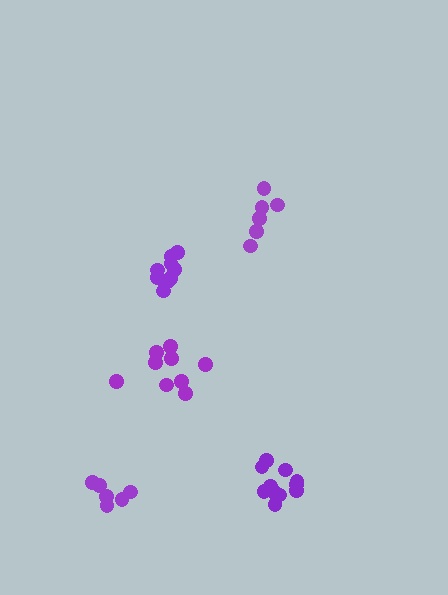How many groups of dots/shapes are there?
There are 5 groups.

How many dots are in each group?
Group 1: 10 dots, Group 2: 6 dots, Group 3: 11 dots, Group 4: 6 dots, Group 5: 9 dots (42 total).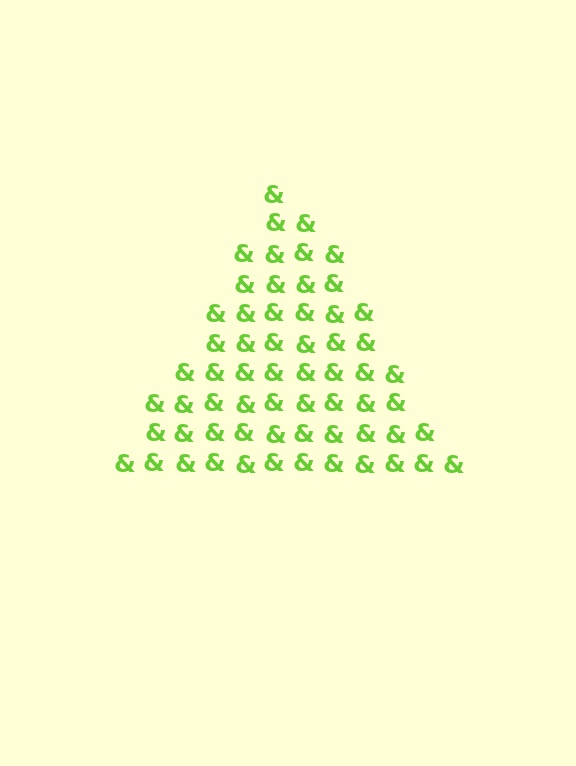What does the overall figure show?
The overall figure shows a triangle.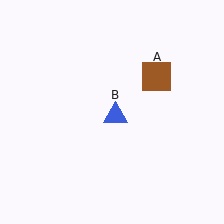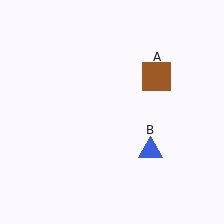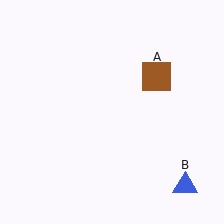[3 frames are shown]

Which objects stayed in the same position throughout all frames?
Brown square (object A) remained stationary.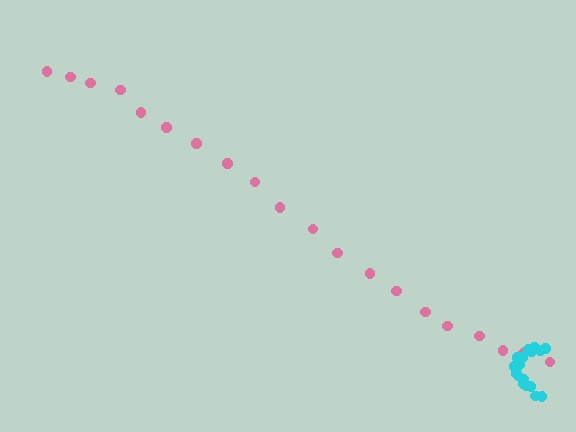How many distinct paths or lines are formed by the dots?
There are 2 distinct paths.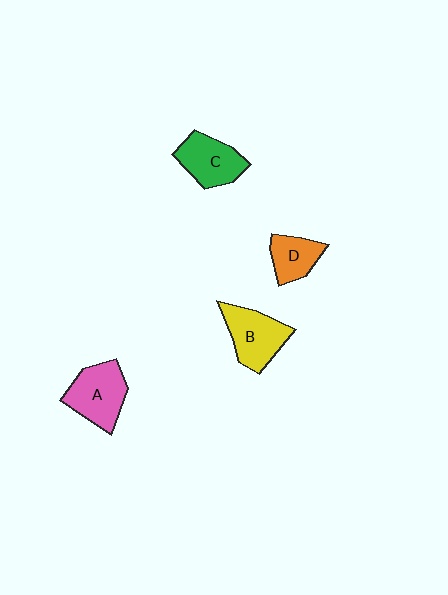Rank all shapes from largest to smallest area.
From largest to smallest: A (pink), B (yellow), C (green), D (orange).